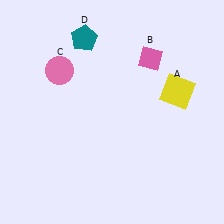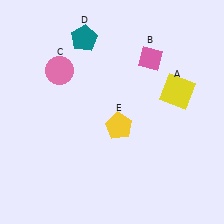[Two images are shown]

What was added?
A yellow pentagon (E) was added in Image 2.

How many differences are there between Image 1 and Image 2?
There is 1 difference between the two images.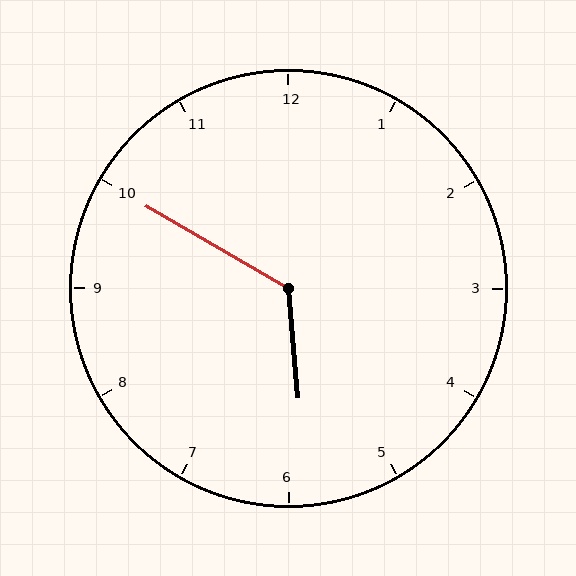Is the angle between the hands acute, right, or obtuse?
It is obtuse.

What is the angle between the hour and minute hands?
Approximately 125 degrees.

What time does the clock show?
5:50.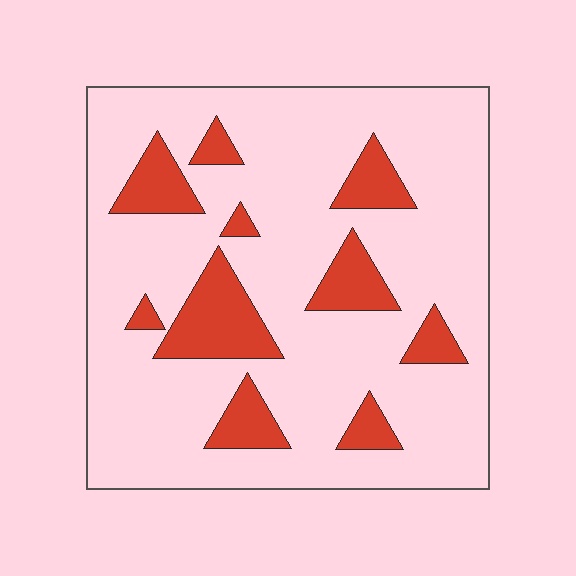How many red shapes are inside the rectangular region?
10.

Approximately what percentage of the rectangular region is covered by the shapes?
Approximately 20%.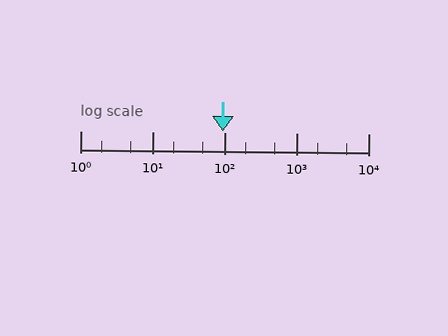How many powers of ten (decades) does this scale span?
The scale spans 4 decades, from 1 to 10000.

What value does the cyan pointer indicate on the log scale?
The pointer indicates approximately 94.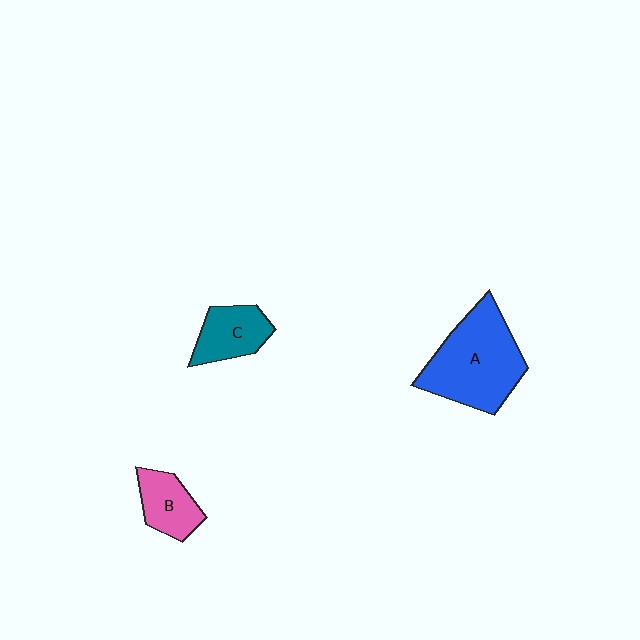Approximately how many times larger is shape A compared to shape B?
Approximately 2.3 times.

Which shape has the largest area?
Shape A (blue).